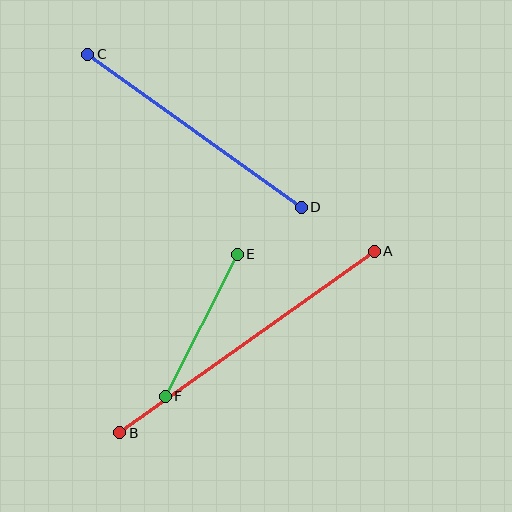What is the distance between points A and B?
The distance is approximately 312 pixels.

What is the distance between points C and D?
The distance is approximately 263 pixels.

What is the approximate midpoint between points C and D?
The midpoint is at approximately (194, 131) pixels.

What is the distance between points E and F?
The distance is approximately 159 pixels.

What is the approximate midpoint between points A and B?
The midpoint is at approximately (247, 342) pixels.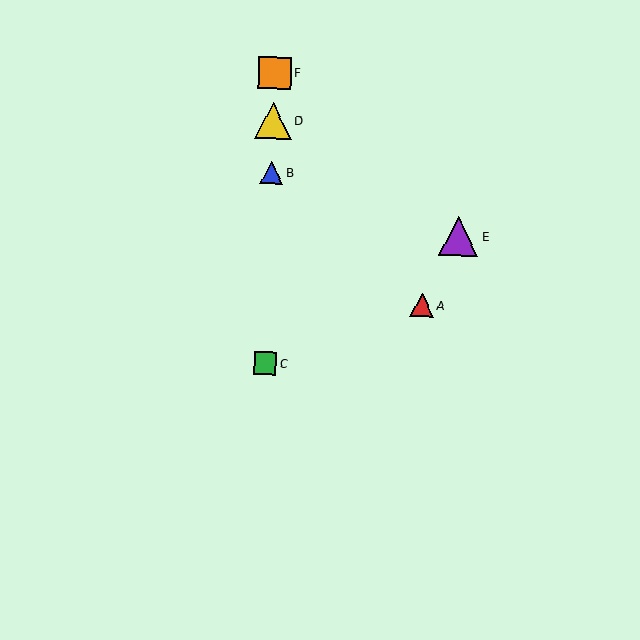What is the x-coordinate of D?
Object D is at x≈273.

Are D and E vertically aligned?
No, D is at x≈273 and E is at x≈459.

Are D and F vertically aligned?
Yes, both are at x≈273.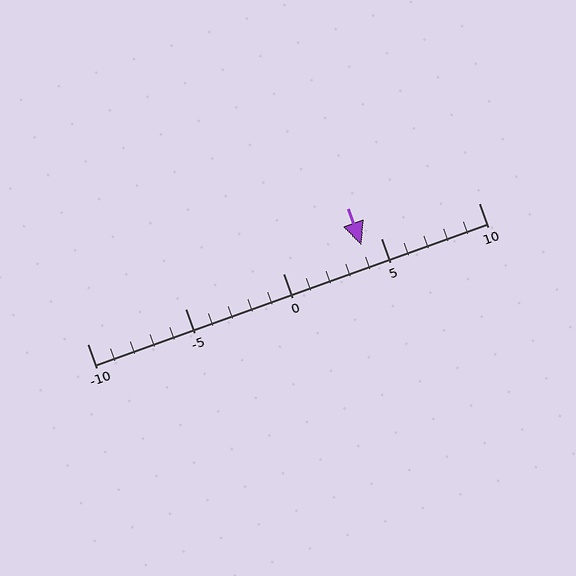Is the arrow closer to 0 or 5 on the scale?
The arrow is closer to 5.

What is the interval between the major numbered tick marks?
The major tick marks are spaced 5 units apart.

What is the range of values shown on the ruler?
The ruler shows values from -10 to 10.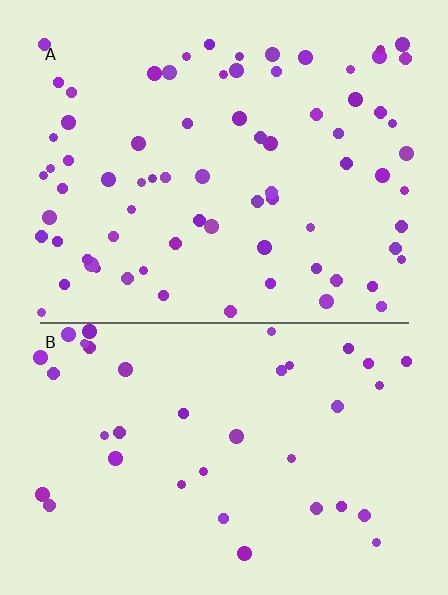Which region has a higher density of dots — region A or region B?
A (the top).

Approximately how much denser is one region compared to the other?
Approximately 1.9× — region A over region B.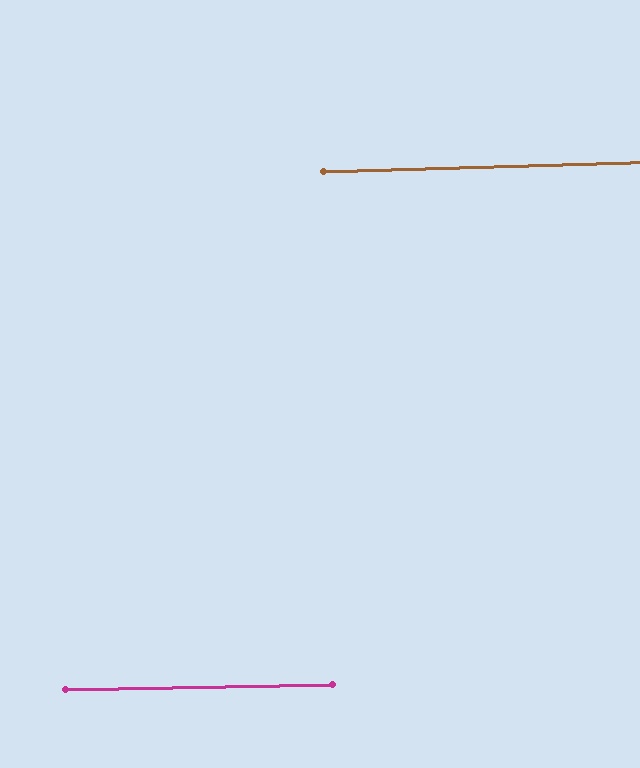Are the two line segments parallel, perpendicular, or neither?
Parallel — their directions differ by only 0.8°.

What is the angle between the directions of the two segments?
Approximately 1 degree.